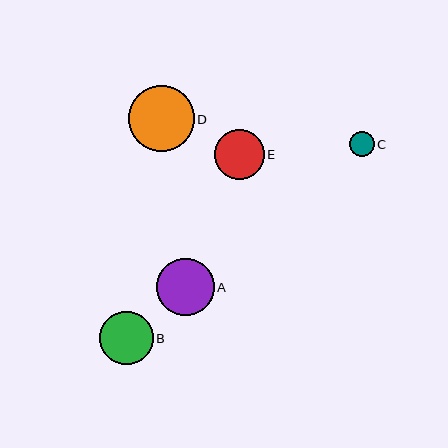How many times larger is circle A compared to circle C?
Circle A is approximately 2.3 times the size of circle C.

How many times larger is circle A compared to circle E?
Circle A is approximately 1.1 times the size of circle E.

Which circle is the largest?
Circle D is the largest with a size of approximately 66 pixels.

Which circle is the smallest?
Circle C is the smallest with a size of approximately 25 pixels.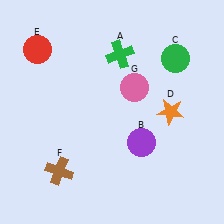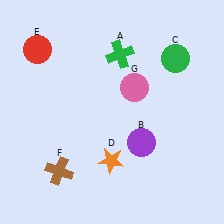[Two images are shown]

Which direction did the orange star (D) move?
The orange star (D) moved left.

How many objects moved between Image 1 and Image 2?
1 object moved between the two images.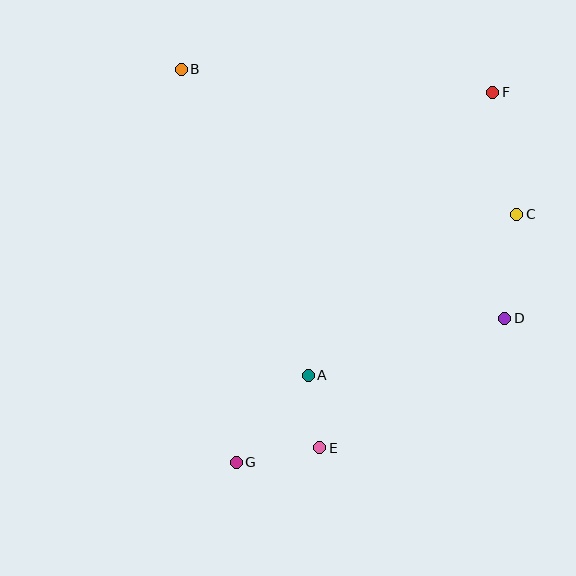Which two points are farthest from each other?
Points F and G are farthest from each other.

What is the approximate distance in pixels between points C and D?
The distance between C and D is approximately 105 pixels.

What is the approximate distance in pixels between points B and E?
The distance between B and E is approximately 403 pixels.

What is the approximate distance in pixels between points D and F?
The distance between D and F is approximately 226 pixels.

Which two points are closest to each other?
Points A and E are closest to each other.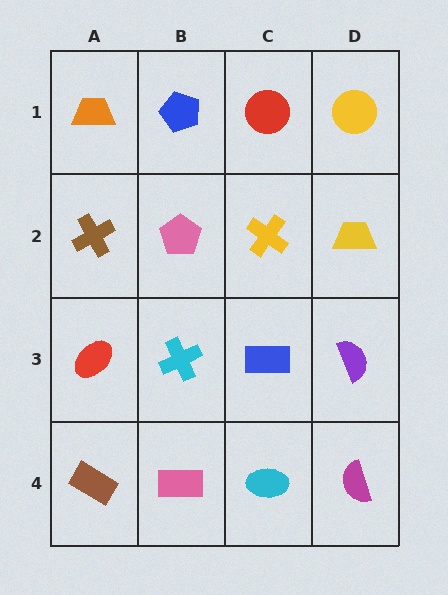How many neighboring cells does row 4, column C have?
3.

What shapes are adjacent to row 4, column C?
A blue rectangle (row 3, column C), a pink rectangle (row 4, column B), a magenta semicircle (row 4, column D).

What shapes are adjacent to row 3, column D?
A yellow trapezoid (row 2, column D), a magenta semicircle (row 4, column D), a blue rectangle (row 3, column C).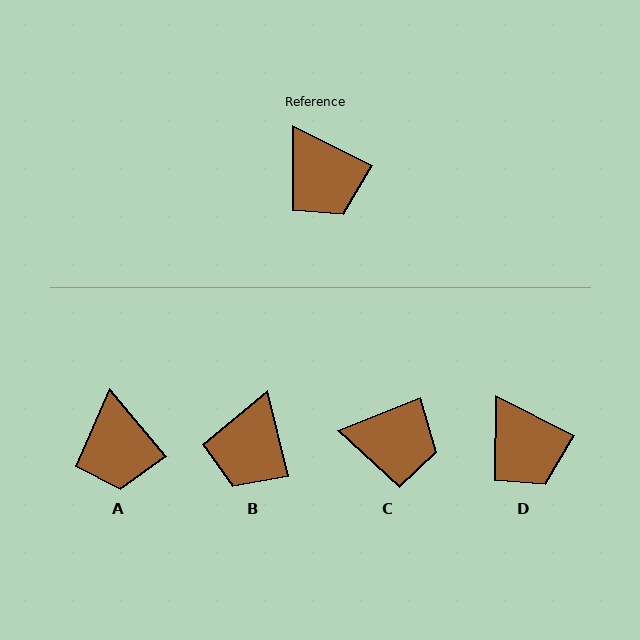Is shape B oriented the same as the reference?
No, it is off by about 50 degrees.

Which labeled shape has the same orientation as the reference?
D.